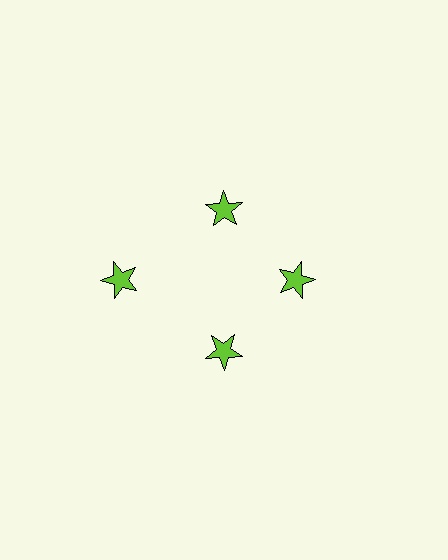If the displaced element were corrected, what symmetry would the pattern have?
It would have 4-fold rotational symmetry — the pattern would map onto itself every 90 degrees.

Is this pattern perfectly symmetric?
No. The 4 lime stars are arranged in a ring, but one element near the 9 o'clock position is pushed outward from the center, breaking the 4-fold rotational symmetry.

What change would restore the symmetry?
The symmetry would be restored by moving it inward, back onto the ring so that all 4 stars sit at equal angles and equal distance from the center.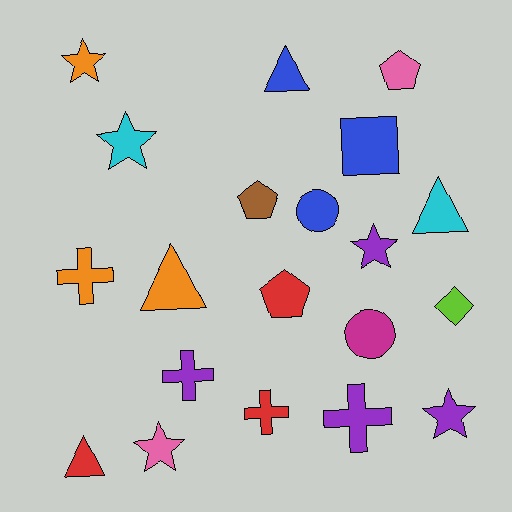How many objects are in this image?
There are 20 objects.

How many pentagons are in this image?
There are 3 pentagons.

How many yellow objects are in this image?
There are no yellow objects.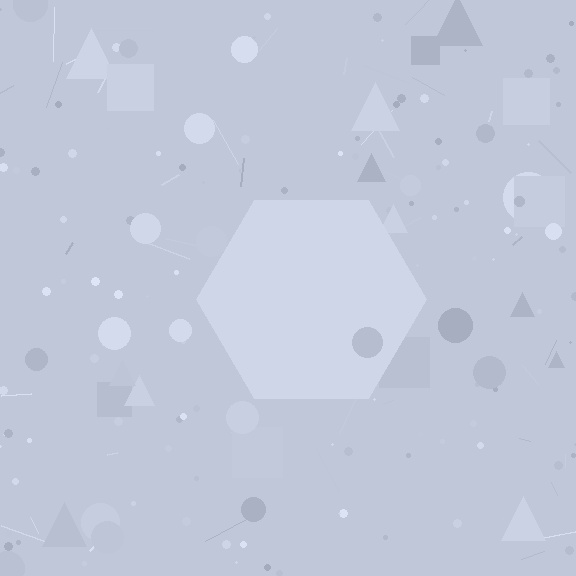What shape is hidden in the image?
A hexagon is hidden in the image.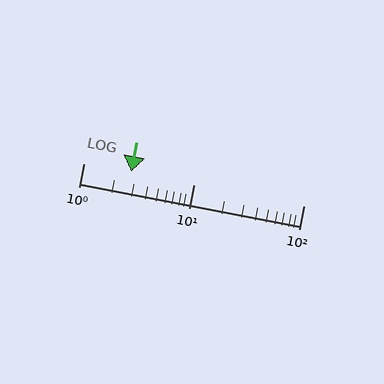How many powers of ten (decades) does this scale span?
The scale spans 2 decades, from 1 to 100.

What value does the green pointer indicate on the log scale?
The pointer indicates approximately 2.7.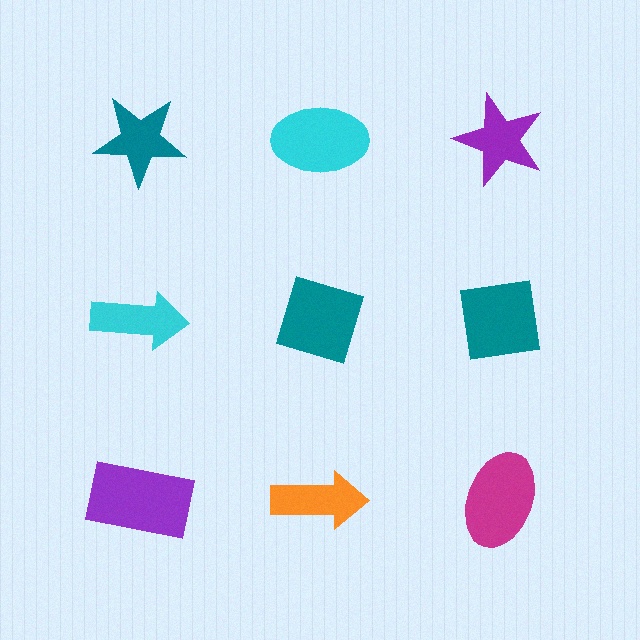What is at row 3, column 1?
A purple rectangle.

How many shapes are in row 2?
3 shapes.